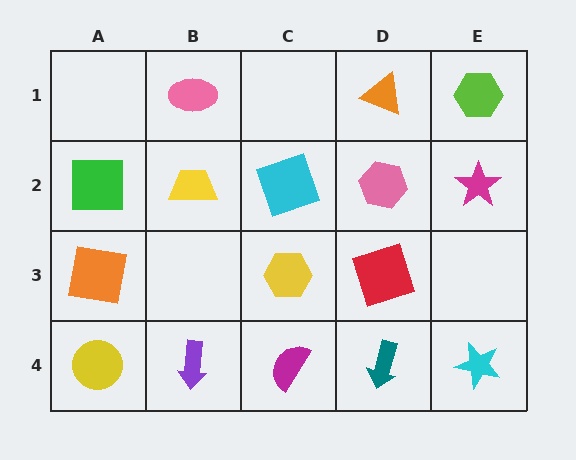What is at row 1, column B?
A pink ellipse.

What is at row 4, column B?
A purple arrow.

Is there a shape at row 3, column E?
No, that cell is empty.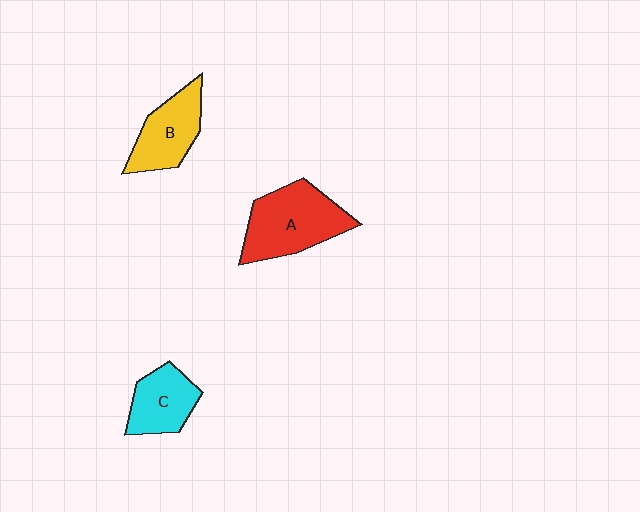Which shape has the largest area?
Shape A (red).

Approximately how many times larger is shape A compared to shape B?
Approximately 1.4 times.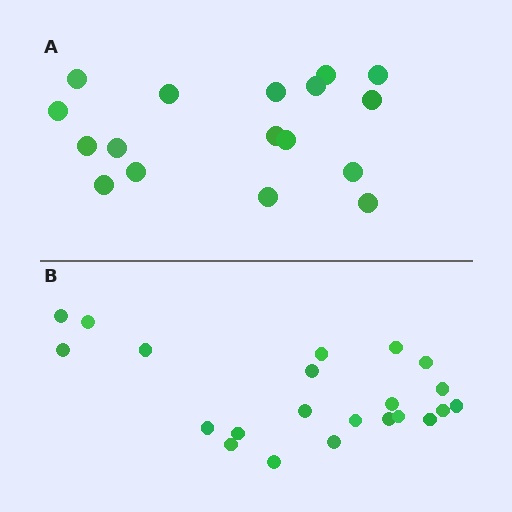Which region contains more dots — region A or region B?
Region B (the bottom region) has more dots.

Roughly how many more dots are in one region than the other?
Region B has about 5 more dots than region A.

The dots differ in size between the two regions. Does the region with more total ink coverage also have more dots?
No. Region A has more total ink coverage because its dots are larger, but region B actually contains more individual dots. Total area can be misleading — the number of items is what matters here.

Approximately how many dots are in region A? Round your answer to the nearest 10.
About 20 dots. (The exact count is 17, which rounds to 20.)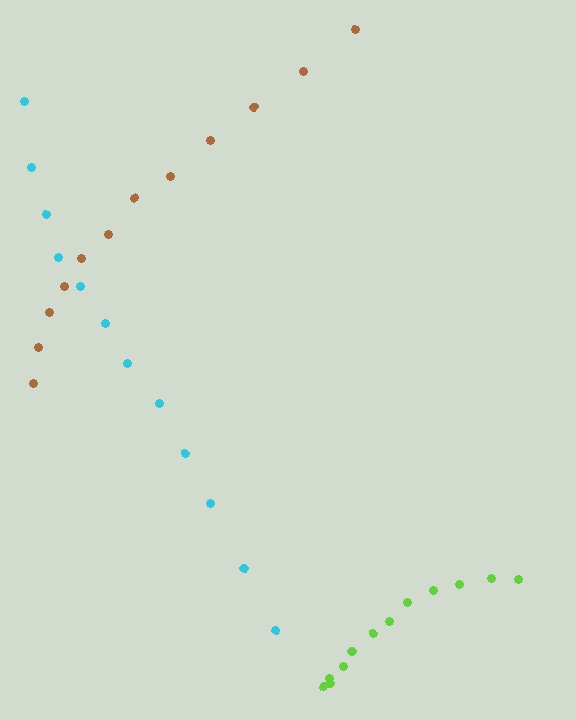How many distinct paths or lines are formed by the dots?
There are 3 distinct paths.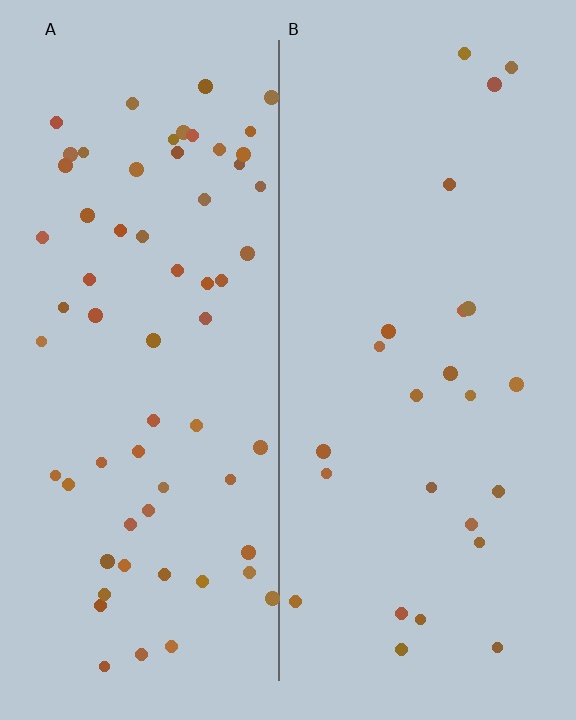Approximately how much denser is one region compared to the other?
Approximately 2.6× — region A over region B.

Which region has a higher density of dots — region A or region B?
A (the left).